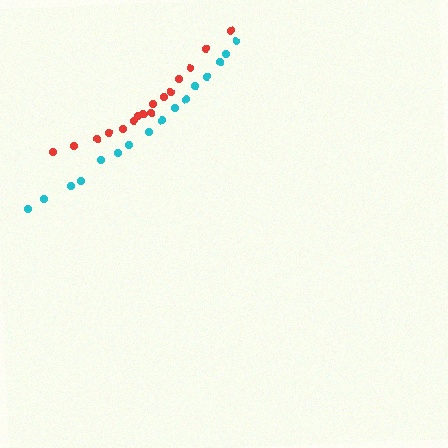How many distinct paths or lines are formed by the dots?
There are 2 distinct paths.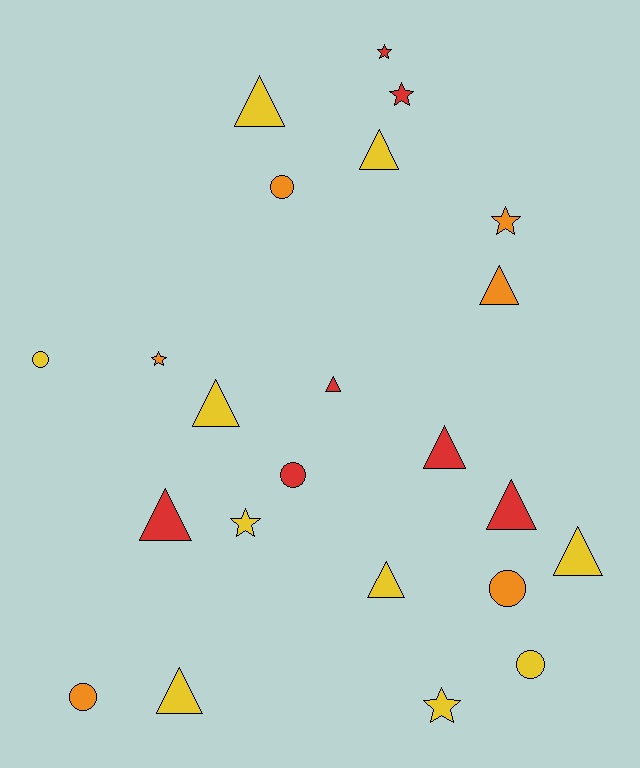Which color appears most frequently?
Yellow, with 10 objects.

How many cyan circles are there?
There are no cyan circles.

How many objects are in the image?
There are 23 objects.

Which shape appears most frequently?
Triangle, with 11 objects.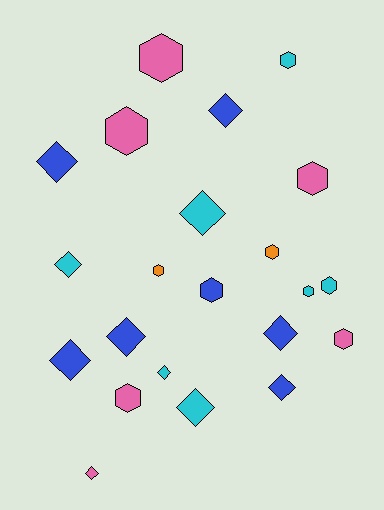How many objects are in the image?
There are 22 objects.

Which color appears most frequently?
Cyan, with 7 objects.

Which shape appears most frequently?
Diamond, with 11 objects.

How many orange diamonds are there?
There are no orange diamonds.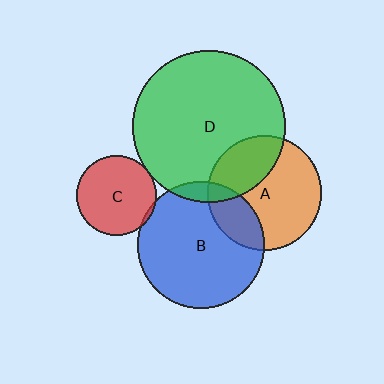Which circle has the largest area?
Circle D (green).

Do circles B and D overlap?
Yes.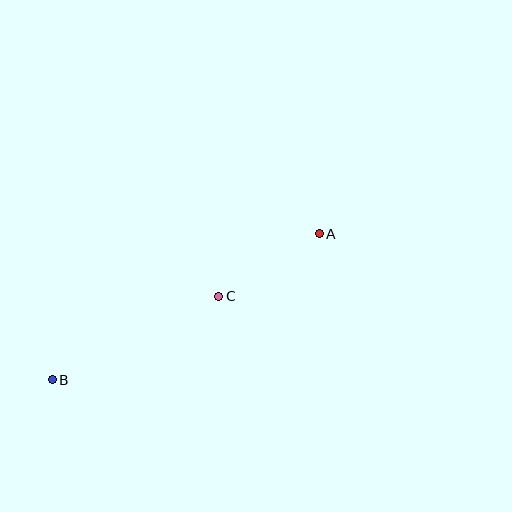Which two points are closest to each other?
Points A and C are closest to each other.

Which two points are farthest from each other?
Points A and B are farthest from each other.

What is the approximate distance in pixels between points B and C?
The distance between B and C is approximately 186 pixels.